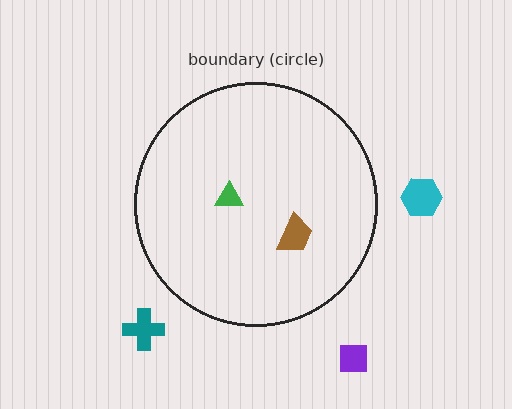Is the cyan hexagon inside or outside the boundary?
Outside.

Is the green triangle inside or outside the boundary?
Inside.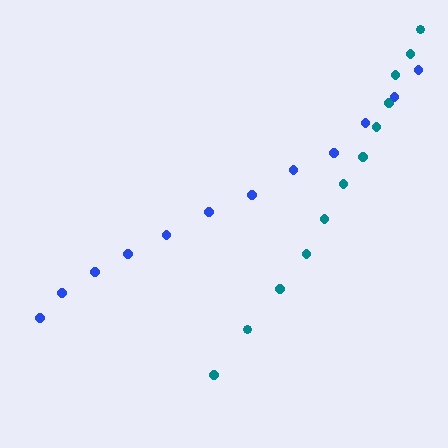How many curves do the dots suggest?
There are 2 distinct paths.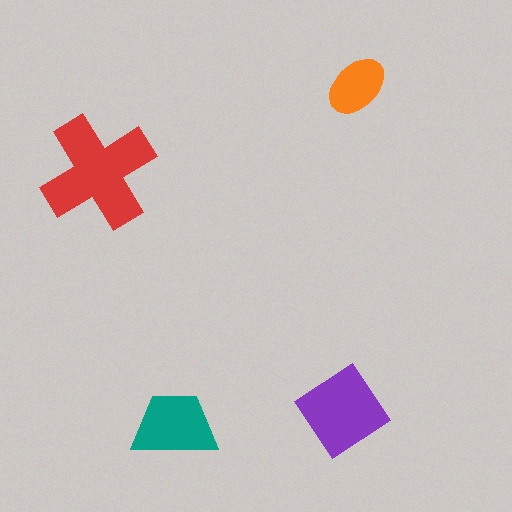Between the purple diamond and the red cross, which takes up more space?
The red cross.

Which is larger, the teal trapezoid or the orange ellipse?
The teal trapezoid.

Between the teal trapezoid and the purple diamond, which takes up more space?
The purple diamond.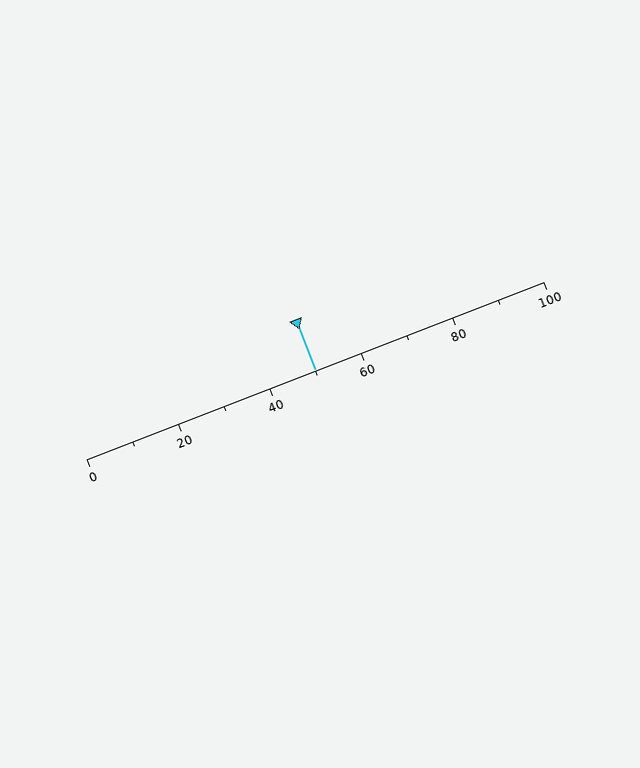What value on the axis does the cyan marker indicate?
The marker indicates approximately 50.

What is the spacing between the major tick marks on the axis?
The major ticks are spaced 20 apart.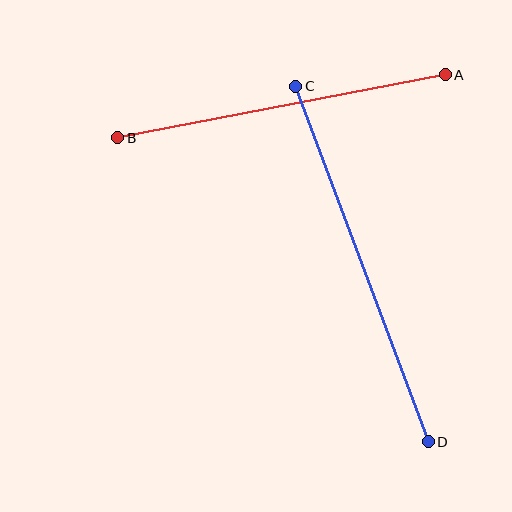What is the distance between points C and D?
The distance is approximately 379 pixels.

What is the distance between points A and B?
The distance is approximately 333 pixels.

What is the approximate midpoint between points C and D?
The midpoint is at approximately (362, 264) pixels.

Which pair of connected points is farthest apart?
Points C and D are farthest apart.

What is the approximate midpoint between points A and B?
The midpoint is at approximately (282, 106) pixels.